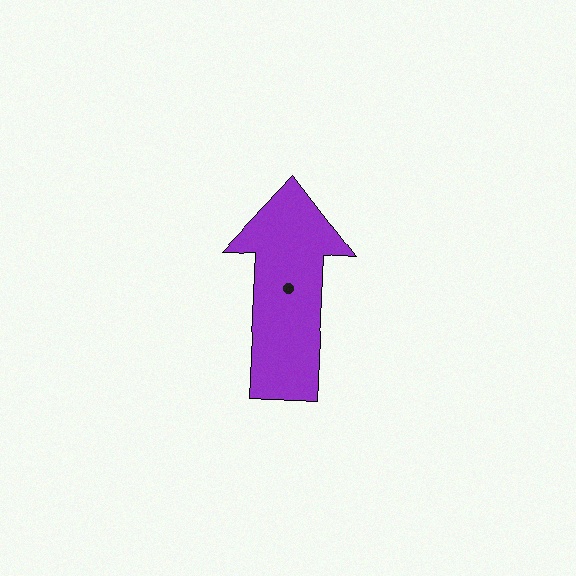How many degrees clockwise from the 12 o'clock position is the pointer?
Approximately 3 degrees.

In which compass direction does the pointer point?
North.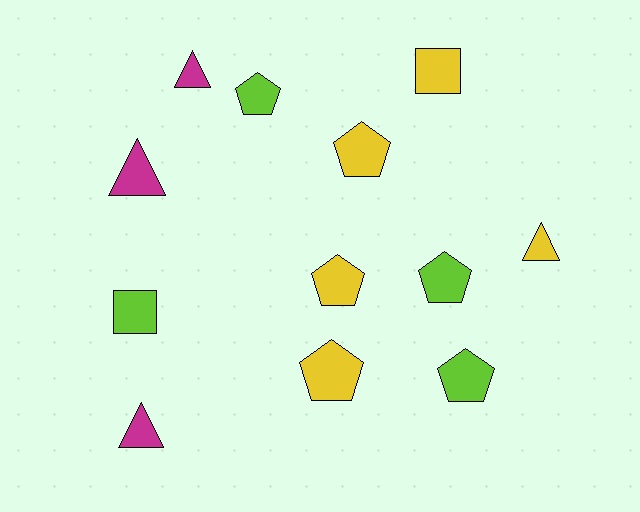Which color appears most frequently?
Yellow, with 5 objects.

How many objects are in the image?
There are 12 objects.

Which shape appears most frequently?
Pentagon, with 6 objects.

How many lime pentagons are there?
There are 3 lime pentagons.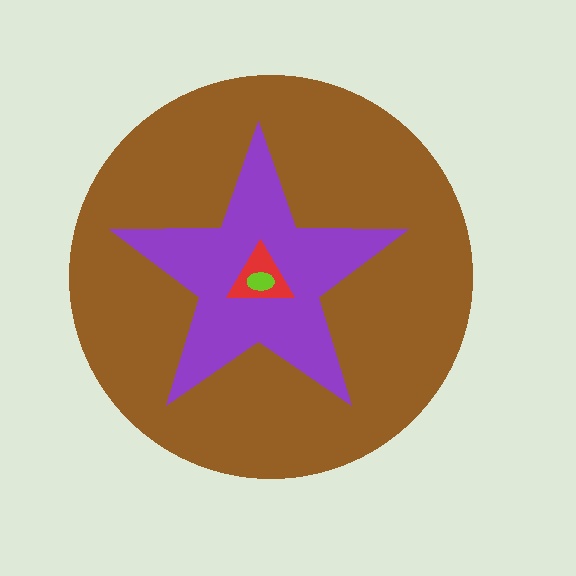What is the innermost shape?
The lime ellipse.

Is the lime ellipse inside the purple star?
Yes.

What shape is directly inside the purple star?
The red triangle.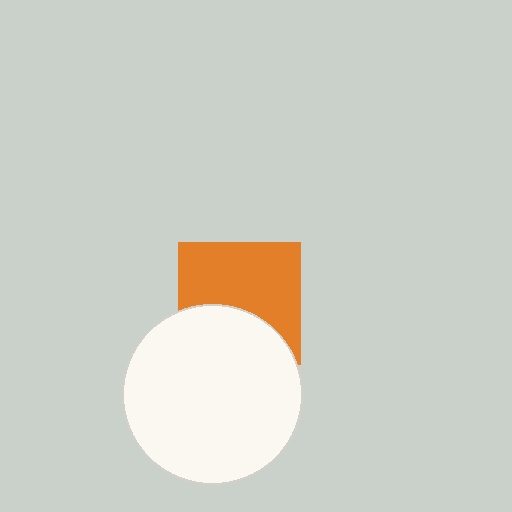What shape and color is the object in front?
The object in front is a white circle.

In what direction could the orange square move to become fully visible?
The orange square could move up. That would shift it out from behind the white circle entirely.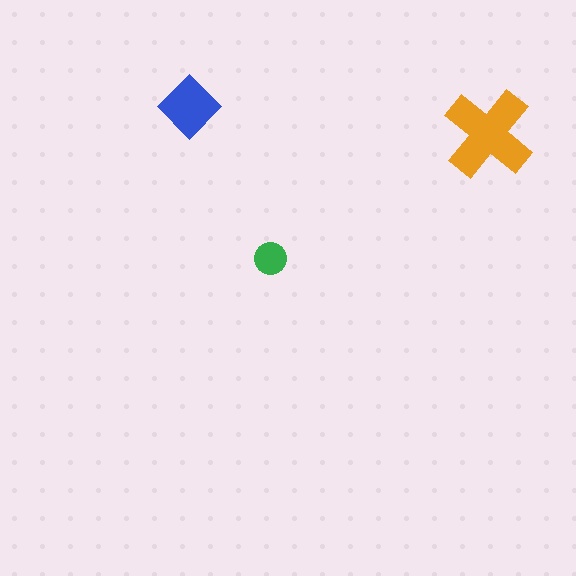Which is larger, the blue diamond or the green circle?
The blue diamond.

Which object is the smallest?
The green circle.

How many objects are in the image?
There are 3 objects in the image.